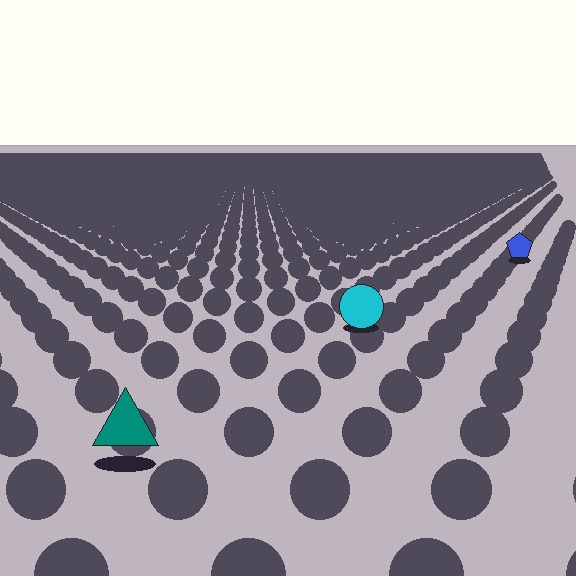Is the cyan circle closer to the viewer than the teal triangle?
No. The teal triangle is closer — you can tell from the texture gradient: the ground texture is coarser near it.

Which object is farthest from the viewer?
The blue pentagon is farthest from the viewer. It appears smaller and the ground texture around it is denser.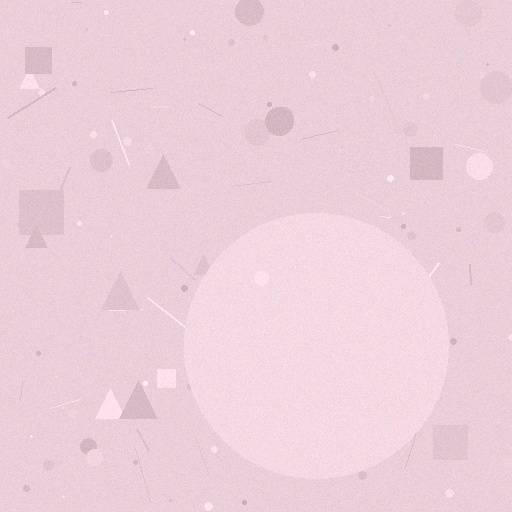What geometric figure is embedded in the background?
A circle is embedded in the background.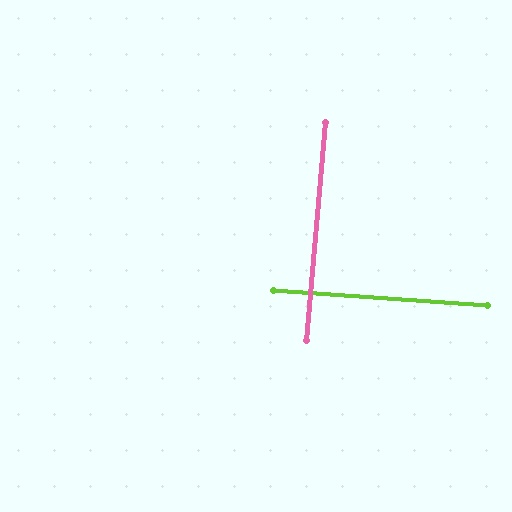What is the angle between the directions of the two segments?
Approximately 89 degrees.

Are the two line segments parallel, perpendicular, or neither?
Perpendicular — they meet at approximately 89°.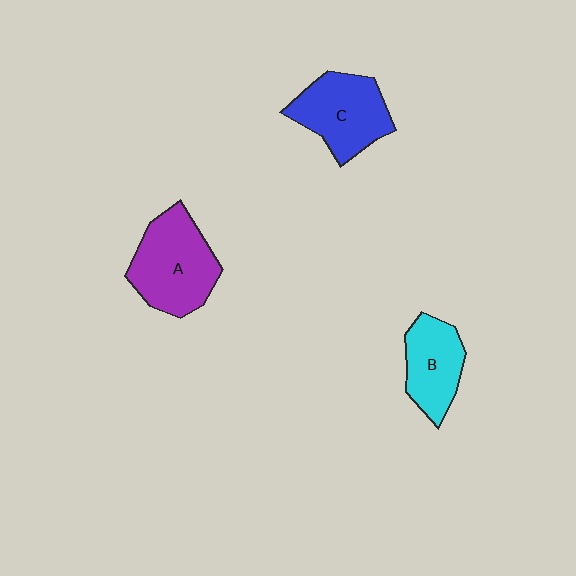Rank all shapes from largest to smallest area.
From largest to smallest: A (purple), C (blue), B (cyan).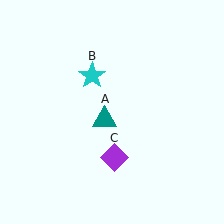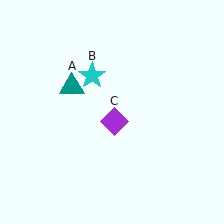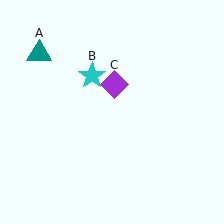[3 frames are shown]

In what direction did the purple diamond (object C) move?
The purple diamond (object C) moved up.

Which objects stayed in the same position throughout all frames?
Cyan star (object B) remained stationary.